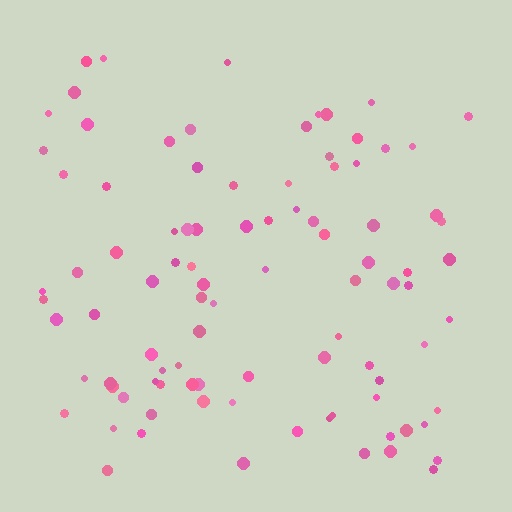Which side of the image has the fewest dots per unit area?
The top.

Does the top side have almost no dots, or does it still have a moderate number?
Still a moderate number, just noticeably fewer than the bottom.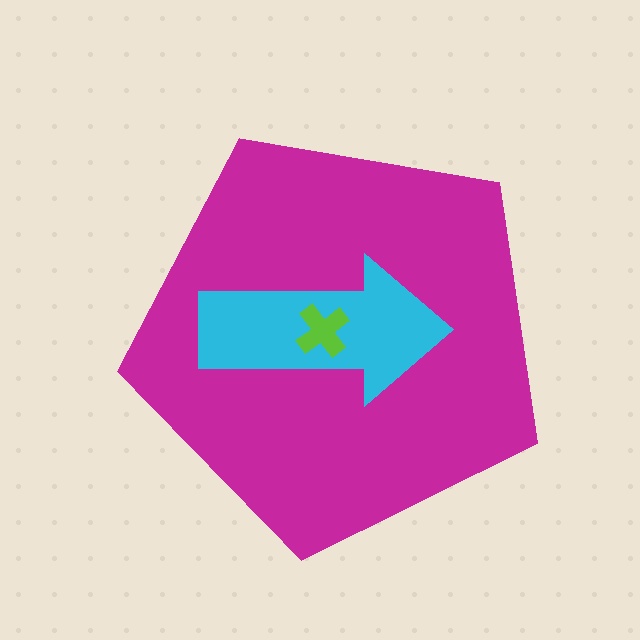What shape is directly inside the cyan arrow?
The lime cross.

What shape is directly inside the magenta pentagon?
The cyan arrow.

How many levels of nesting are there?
3.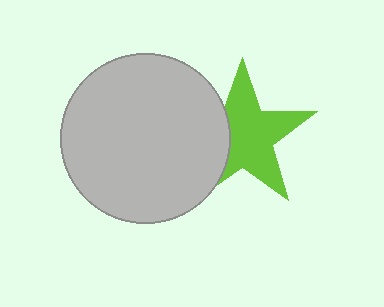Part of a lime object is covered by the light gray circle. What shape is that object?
It is a star.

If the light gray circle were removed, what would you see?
You would see the complete lime star.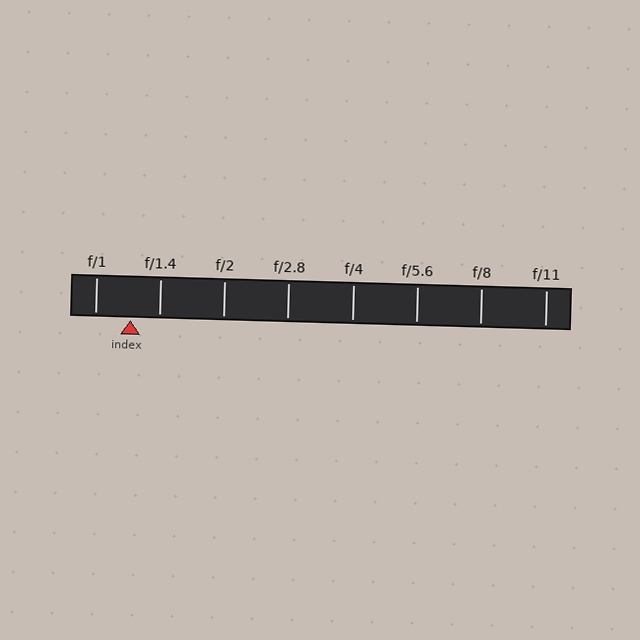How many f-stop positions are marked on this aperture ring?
There are 8 f-stop positions marked.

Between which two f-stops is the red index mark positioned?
The index mark is between f/1 and f/1.4.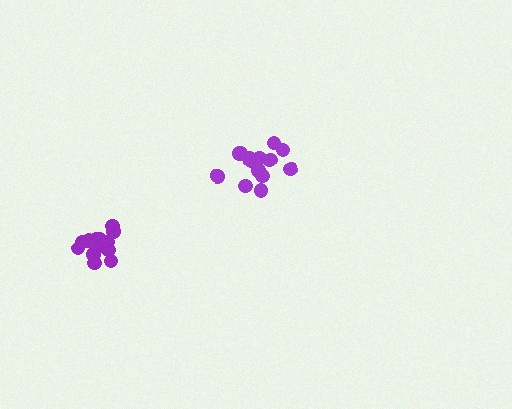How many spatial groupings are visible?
There are 2 spatial groupings.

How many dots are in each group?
Group 1: 14 dots, Group 2: 15 dots (29 total).